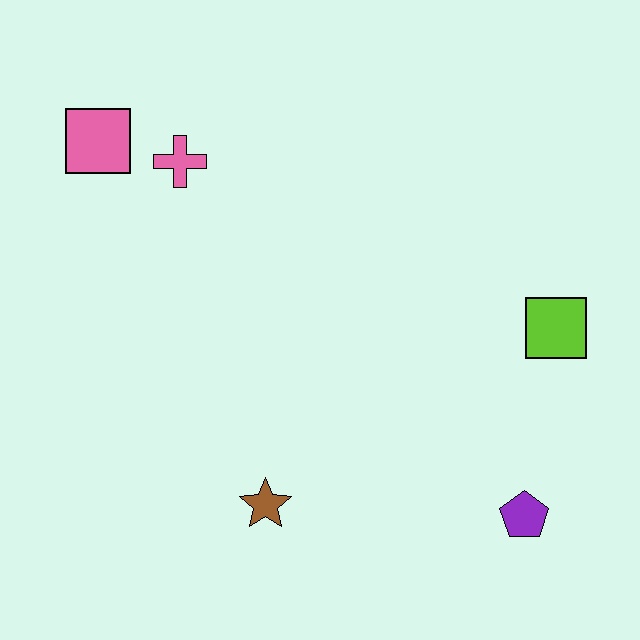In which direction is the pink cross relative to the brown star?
The pink cross is above the brown star.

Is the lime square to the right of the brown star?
Yes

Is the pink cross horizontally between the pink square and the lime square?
Yes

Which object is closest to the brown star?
The purple pentagon is closest to the brown star.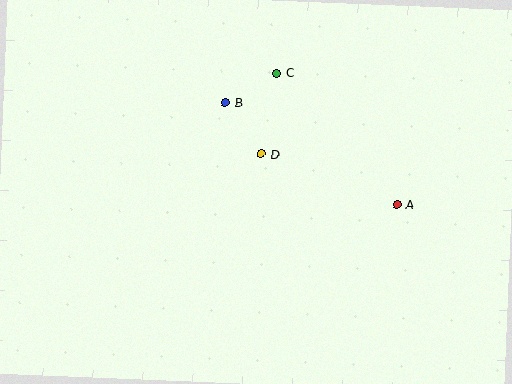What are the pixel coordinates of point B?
Point B is at (226, 102).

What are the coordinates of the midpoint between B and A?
The midpoint between B and A is at (311, 154).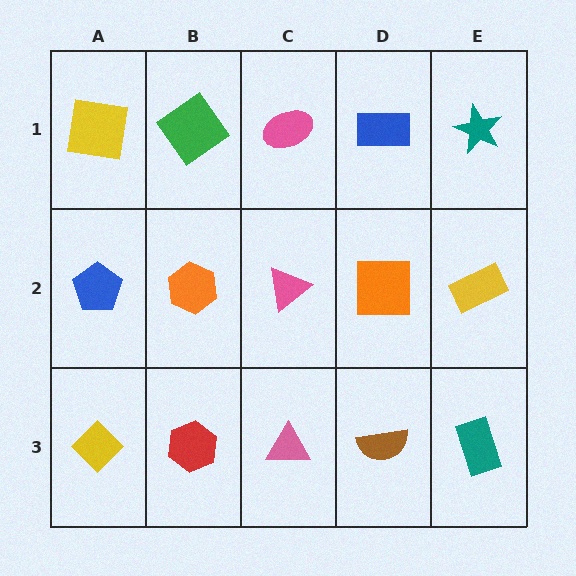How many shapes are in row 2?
5 shapes.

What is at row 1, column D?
A blue rectangle.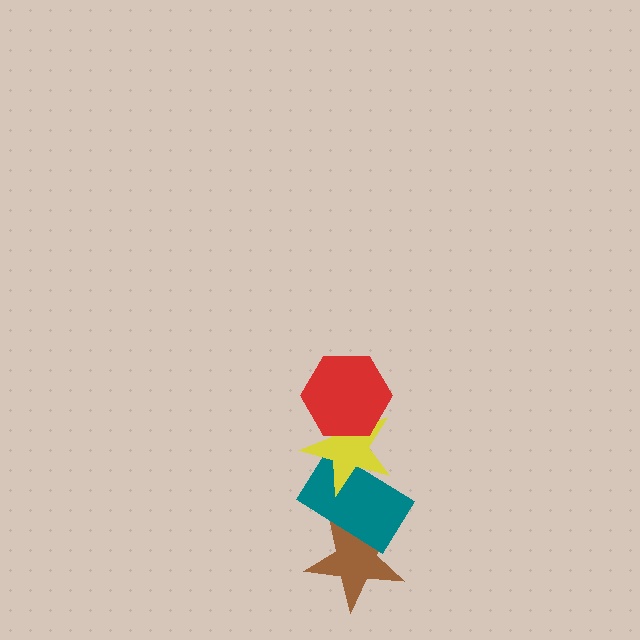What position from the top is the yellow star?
The yellow star is 2nd from the top.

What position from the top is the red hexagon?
The red hexagon is 1st from the top.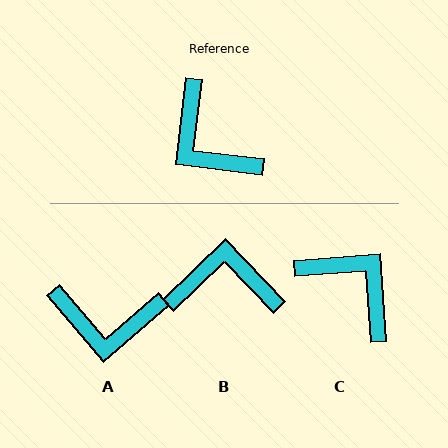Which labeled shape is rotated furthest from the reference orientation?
C, about 169 degrees away.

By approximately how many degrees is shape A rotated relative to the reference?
Approximately 47 degrees counter-clockwise.